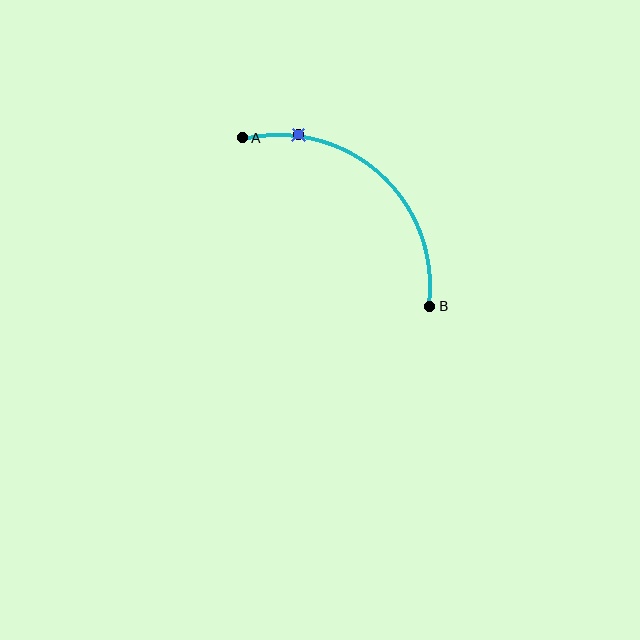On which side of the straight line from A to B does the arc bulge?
The arc bulges above and to the right of the straight line connecting A and B.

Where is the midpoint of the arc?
The arc midpoint is the point on the curve farthest from the straight line joining A and B. It sits above and to the right of that line.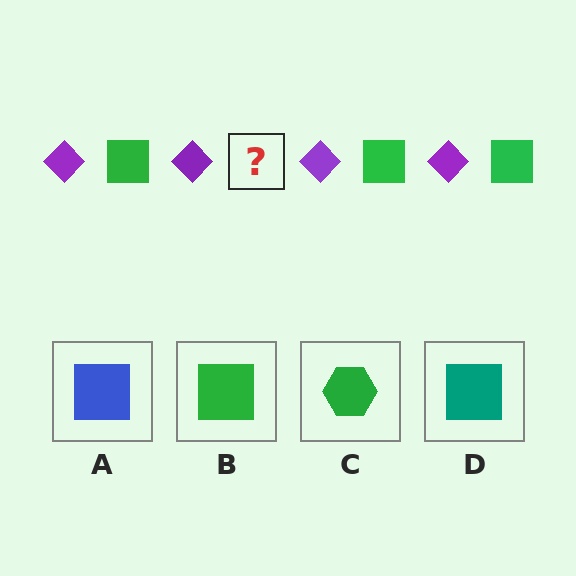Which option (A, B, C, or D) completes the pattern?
B.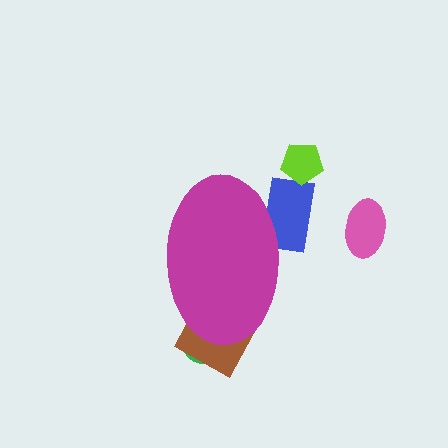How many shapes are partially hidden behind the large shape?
3 shapes are partially hidden.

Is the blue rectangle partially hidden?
Yes, the blue rectangle is partially hidden behind the magenta ellipse.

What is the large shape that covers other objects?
A magenta ellipse.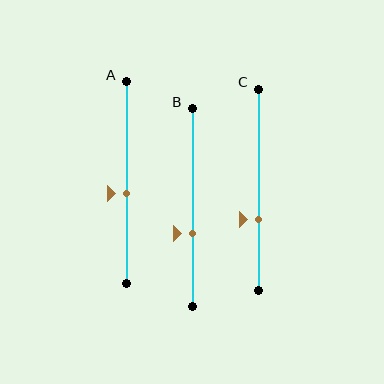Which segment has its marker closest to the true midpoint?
Segment A has its marker closest to the true midpoint.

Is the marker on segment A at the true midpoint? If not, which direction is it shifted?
No, the marker on segment A is shifted downward by about 5% of the segment length.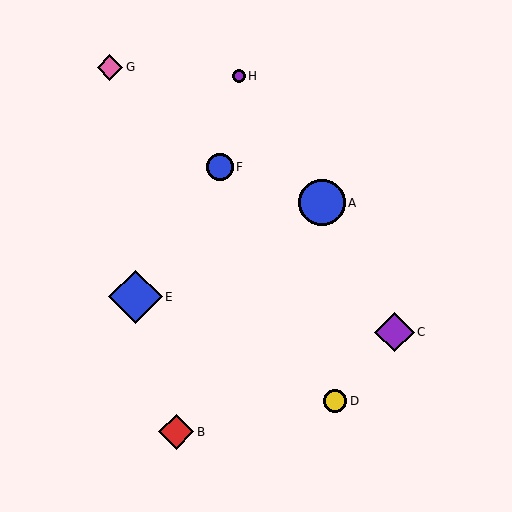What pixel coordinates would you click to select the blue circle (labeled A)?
Click at (322, 203) to select the blue circle A.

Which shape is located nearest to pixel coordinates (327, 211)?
The blue circle (labeled A) at (322, 203) is nearest to that location.